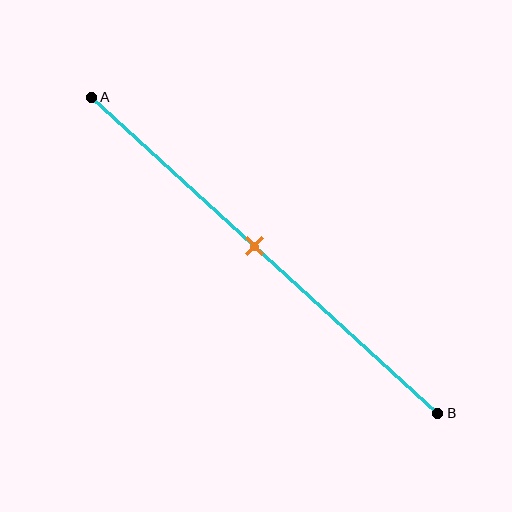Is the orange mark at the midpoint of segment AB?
Yes, the mark is approximately at the midpoint.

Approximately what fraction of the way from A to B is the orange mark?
The orange mark is approximately 45% of the way from A to B.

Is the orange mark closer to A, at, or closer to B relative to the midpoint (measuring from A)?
The orange mark is approximately at the midpoint of segment AB.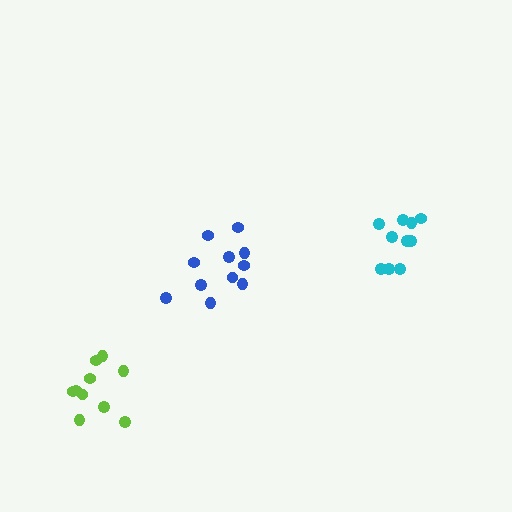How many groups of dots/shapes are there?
There are 3 groups.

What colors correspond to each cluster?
The clusters are colored: cyan, blue, lime.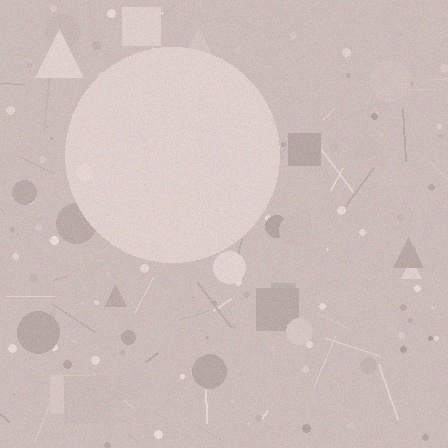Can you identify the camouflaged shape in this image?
The camouflaged shape is a circle.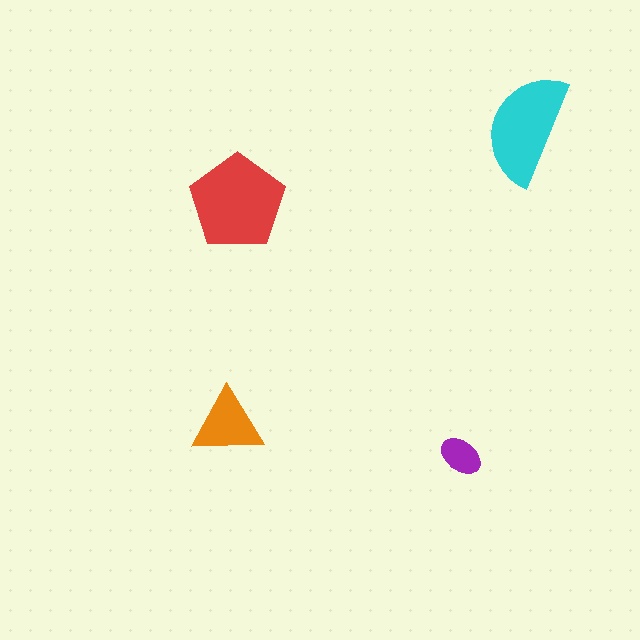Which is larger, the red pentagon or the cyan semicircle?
The red pentagon.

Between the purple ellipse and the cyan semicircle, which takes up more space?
The cyan semicircle.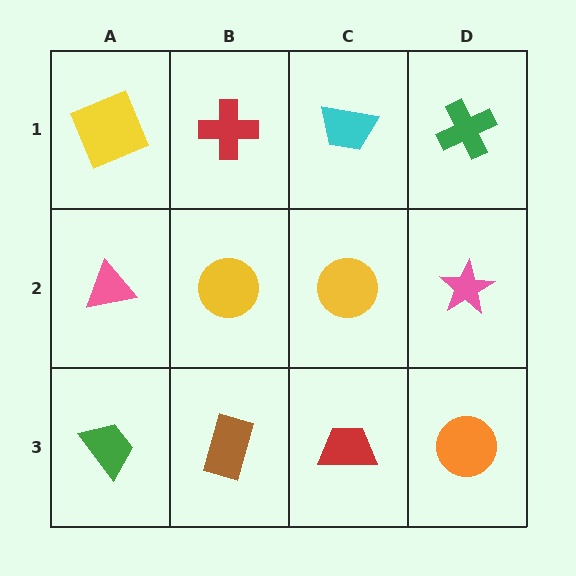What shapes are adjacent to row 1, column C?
A yellow circle (row 2, column C), a red cross (row 1, column B), a green cross (row 1, column D).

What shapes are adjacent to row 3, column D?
A pink star (row 2, column D), a red trapezoid (row 3, column C).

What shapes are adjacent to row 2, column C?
A cyan trapezoid (row 1, column C), a red trapezoid (row 3, column C), a yellow circle (row 2, column B), a pink star (row 2, column D).